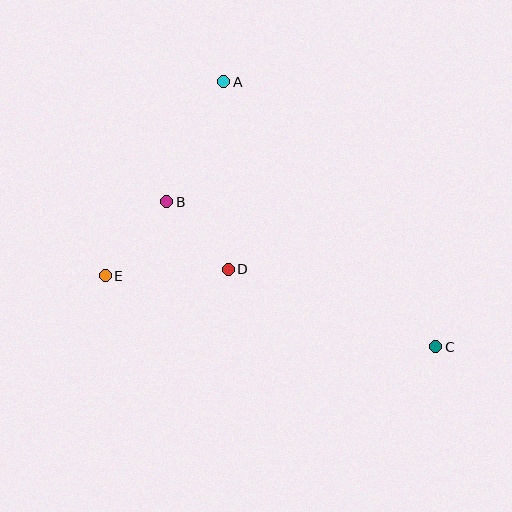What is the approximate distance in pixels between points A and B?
The distance between A and B is approximately 133 pixels.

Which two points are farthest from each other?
Points A and C are farthest from each other.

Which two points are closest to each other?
Points B and D are closest to each other.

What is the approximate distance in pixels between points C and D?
The distance between C and D is approximately 221 pixels.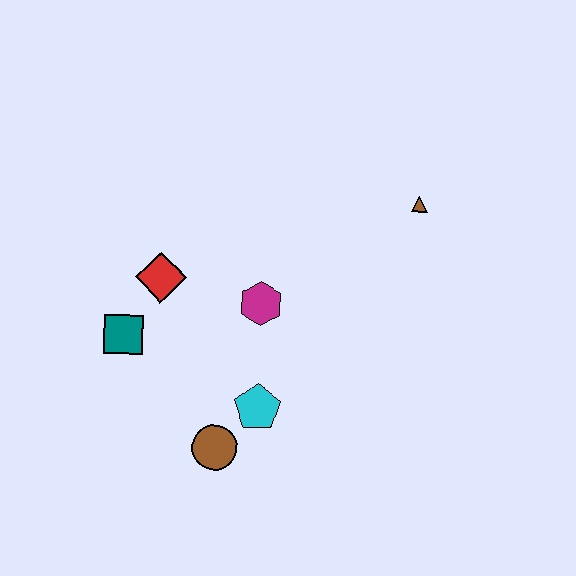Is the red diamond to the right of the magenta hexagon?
No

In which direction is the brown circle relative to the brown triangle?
The brown circle is below the brown triangle.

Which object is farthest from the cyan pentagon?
The brown triangle is farthest from the cyan pentagon.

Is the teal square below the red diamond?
Yes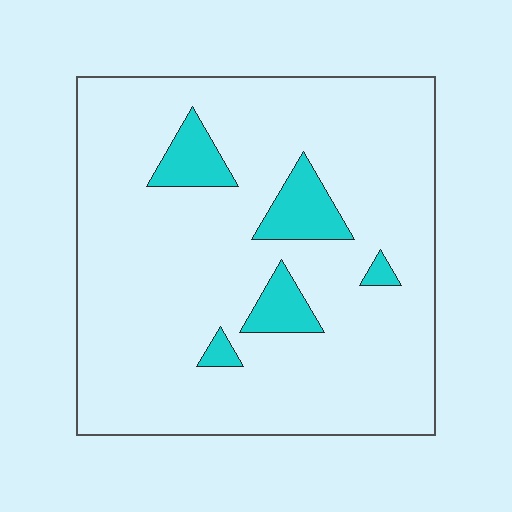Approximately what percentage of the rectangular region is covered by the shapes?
Approximately 10%.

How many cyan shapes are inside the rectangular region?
5.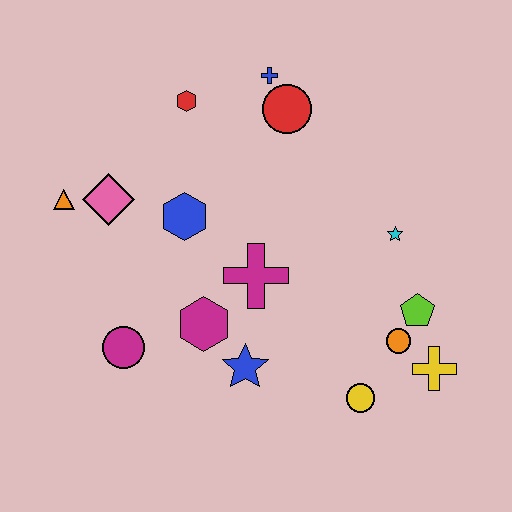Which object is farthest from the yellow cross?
The orange triangle is farthest from the yellow cross.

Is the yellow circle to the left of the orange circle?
Yes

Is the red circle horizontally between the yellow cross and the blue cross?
Yes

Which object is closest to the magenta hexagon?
The blue star is closest to the magenta hexagon.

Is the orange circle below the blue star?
No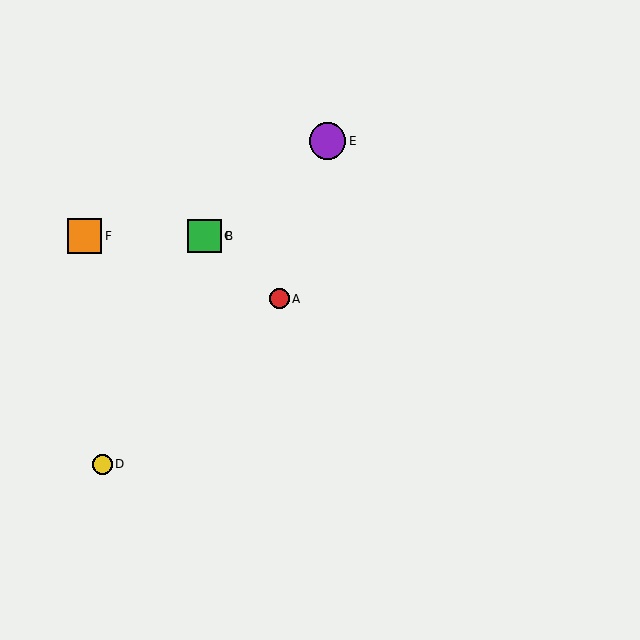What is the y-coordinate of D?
Object D is at y≈464.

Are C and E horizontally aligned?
No, C is at y≈236 and E is at y≈141.